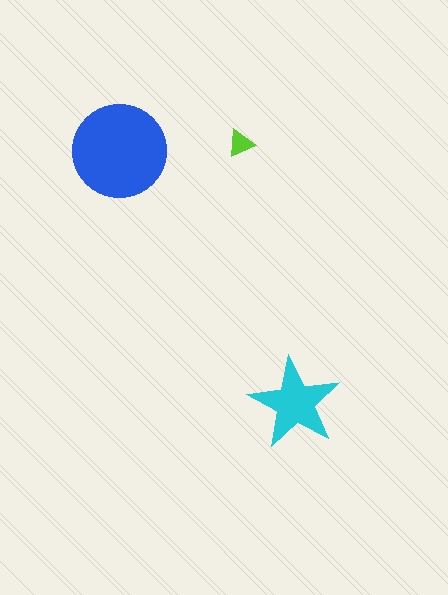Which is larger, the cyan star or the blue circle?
The blue circle.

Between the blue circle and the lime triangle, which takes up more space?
The blue circle.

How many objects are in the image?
There are 3 objects in the image.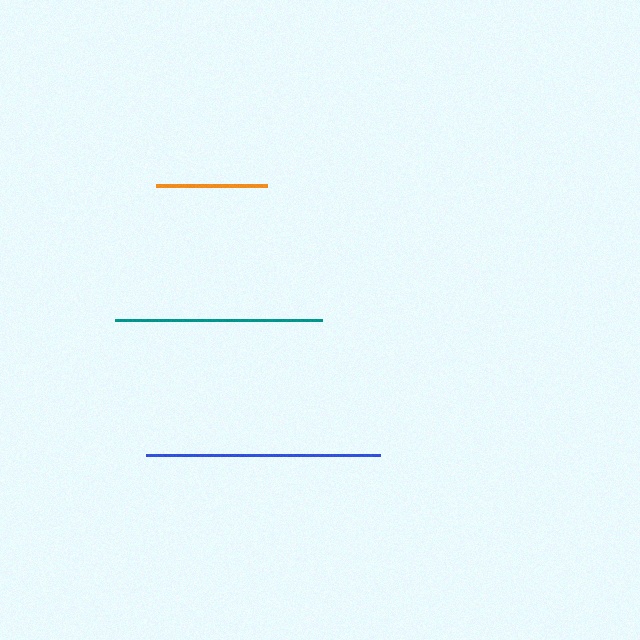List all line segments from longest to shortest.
From longest to shortest: blue, teal, orange.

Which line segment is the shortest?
The orange line is the shortest at approximately 111 pixels.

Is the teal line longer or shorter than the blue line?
The blue line is longer than the teal line.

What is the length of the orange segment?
The orange segment is approximately 111 pixels long.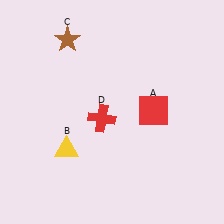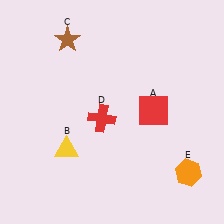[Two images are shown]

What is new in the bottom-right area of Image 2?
An orange hexagon (E) was added in the bottom-right area of Image 2.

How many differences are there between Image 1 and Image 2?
There is 1 difference between the two images.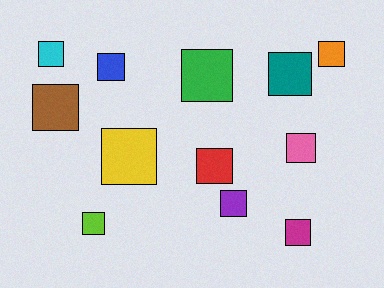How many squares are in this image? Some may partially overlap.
There are 12 squares.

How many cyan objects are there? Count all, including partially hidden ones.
There is 1 cyan object.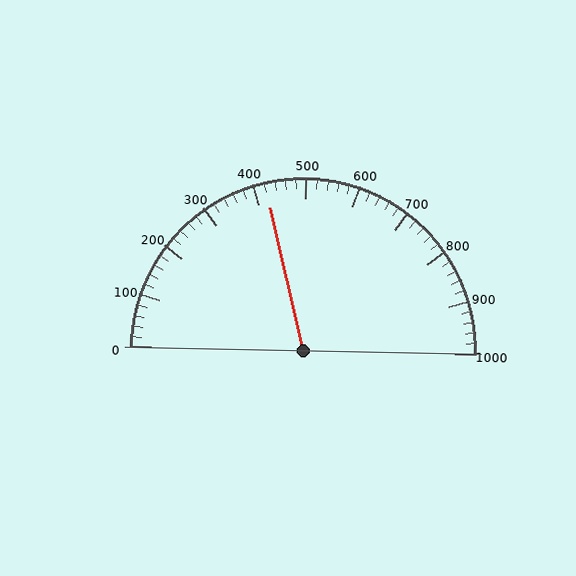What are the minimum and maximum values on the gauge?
The gauge ranges from 0 to 1000.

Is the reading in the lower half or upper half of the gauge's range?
The reading is in the lower half of the range (0 to 1000).